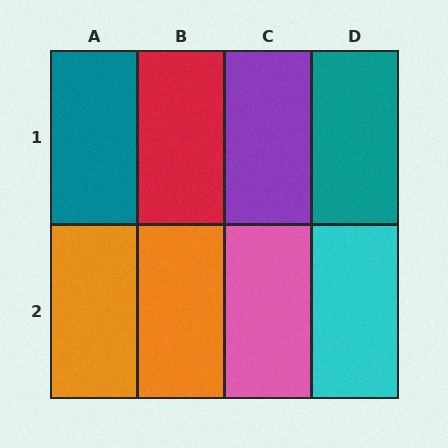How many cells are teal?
2 cells are teal.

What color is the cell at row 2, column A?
Orange.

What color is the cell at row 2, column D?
Cyan.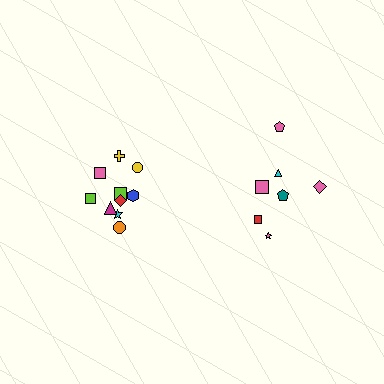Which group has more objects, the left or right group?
The left group.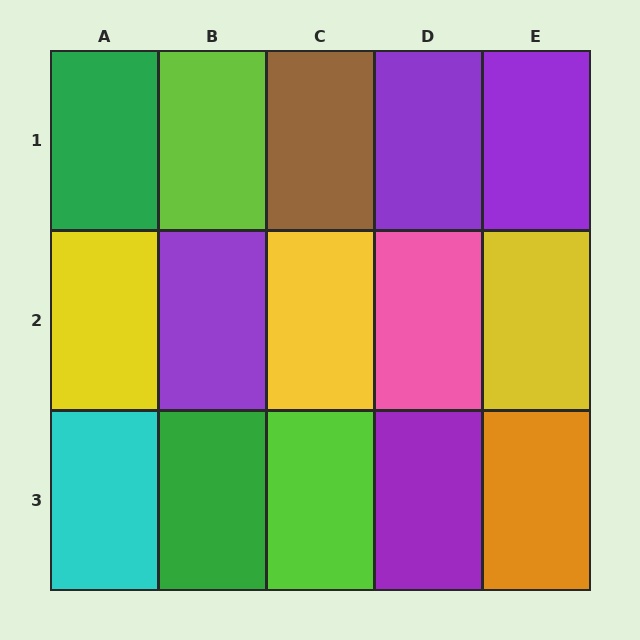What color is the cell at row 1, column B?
Lime.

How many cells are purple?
4 cells are purple.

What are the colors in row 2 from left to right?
Yellow, purple, yellow, pink, yellow.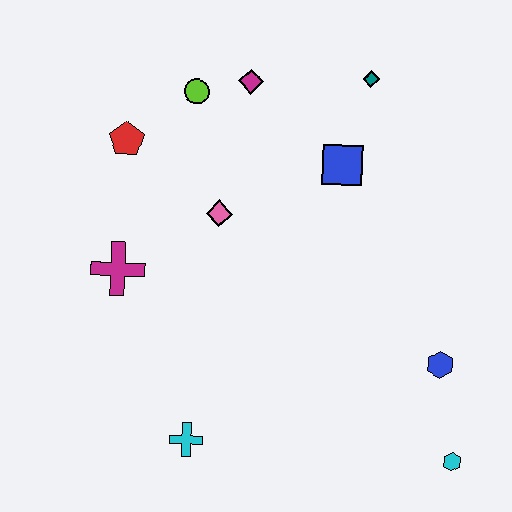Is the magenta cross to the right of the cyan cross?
No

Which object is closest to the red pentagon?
The lime circle is closest to the red pentagon.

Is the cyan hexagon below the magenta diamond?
Yes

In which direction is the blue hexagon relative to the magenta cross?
The blue hexagon is to the right of the magenta cross.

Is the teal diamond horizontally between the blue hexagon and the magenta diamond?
Yes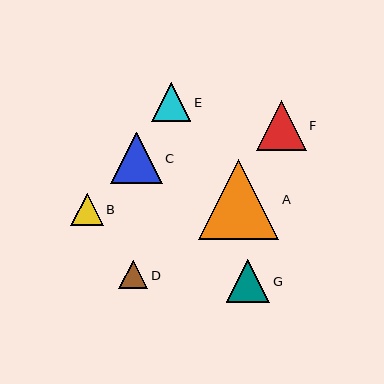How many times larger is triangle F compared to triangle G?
Triangle F is approximately 1.2 times the size of triangle G.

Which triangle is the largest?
Triangle A is the largest with a size of approximately 80 pixels.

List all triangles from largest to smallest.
From largest to smallest: A, C, F, G, E, B, D.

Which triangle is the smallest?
Triangle D is the smallest with a size of approximately 29 pixels.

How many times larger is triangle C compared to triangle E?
Triangle C is approximately 1.3 times the size of triangle E.